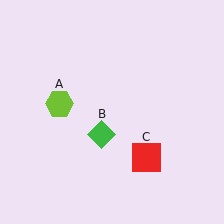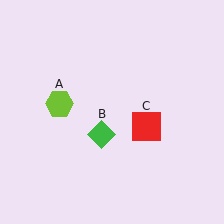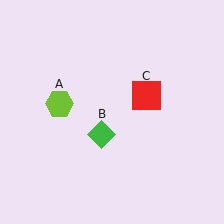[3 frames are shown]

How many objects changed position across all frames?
1 object changed position: red square (object C).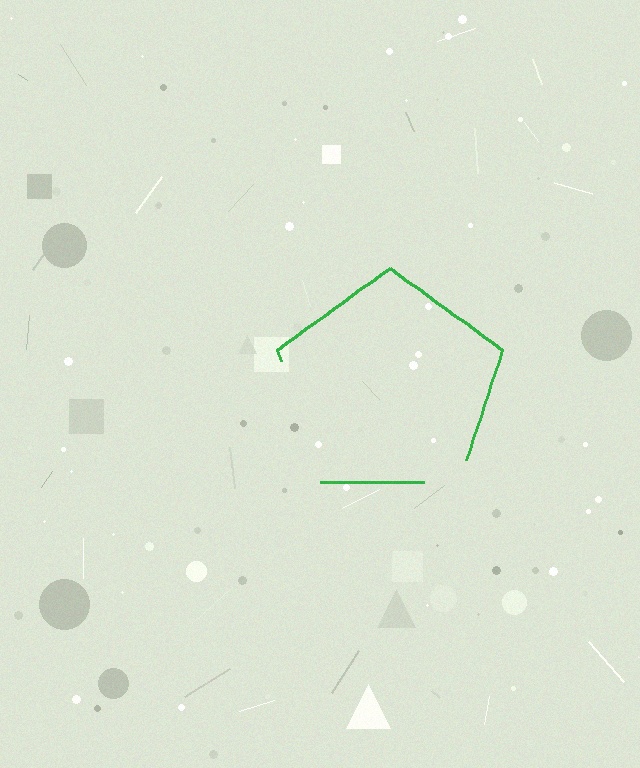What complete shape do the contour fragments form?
The contour fragments form a pentagon.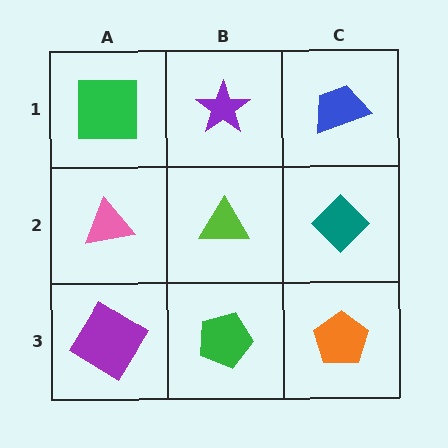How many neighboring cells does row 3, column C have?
2.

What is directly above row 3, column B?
A lime triangle.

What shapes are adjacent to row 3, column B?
A lime triangle (row 2, column B), a purple diamond (row 3, column A), an orange pentagon (row 3, column C).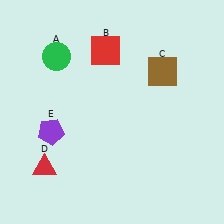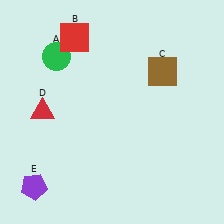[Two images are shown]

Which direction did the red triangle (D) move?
The red triangle (D) moved up.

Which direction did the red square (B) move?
The red square (B) moved left.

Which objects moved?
The objects that moved are: the red square (B), the red triangle (D), the purple pentagon (E).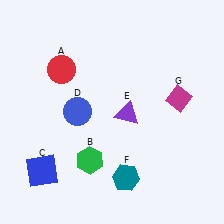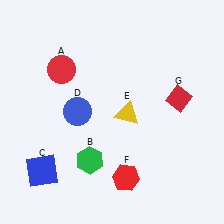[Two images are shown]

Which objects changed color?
E changed from purple to yellow. F changed from teal to red. G changed from magenta to red.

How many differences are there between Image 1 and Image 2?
There are 3 differences between the two images.